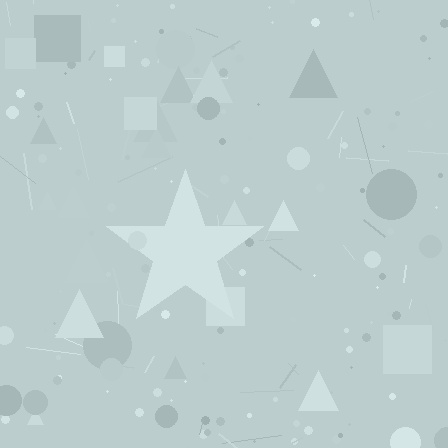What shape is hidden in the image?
A star is hidden in the image.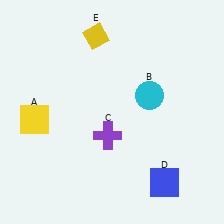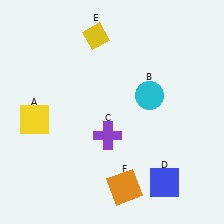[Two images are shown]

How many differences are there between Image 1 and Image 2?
There is 1 difference between the two images.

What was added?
An orange square (F) was added in Image 2.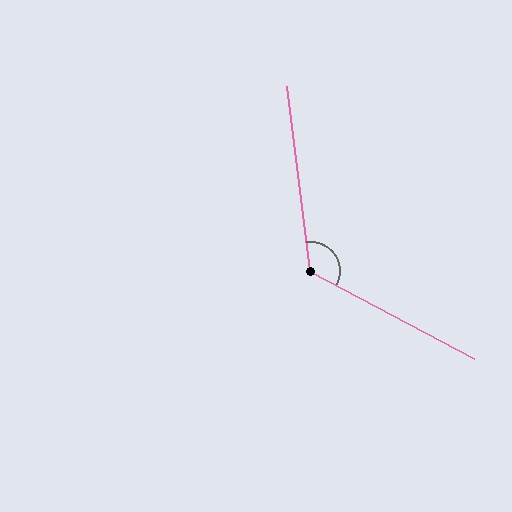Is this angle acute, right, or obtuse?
It is obtuse.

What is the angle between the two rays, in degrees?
Approximately 125 degrees.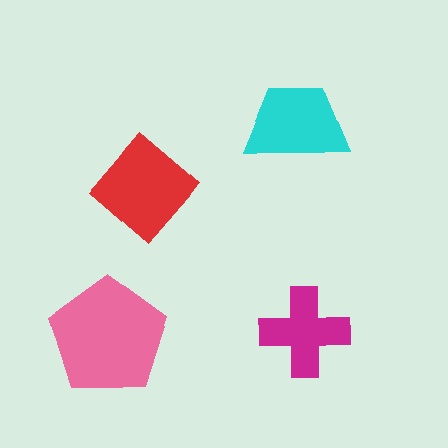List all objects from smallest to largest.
The magenta cross, the cyan trapezoid, the red diamond, the pink pentagon.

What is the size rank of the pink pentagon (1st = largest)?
1st.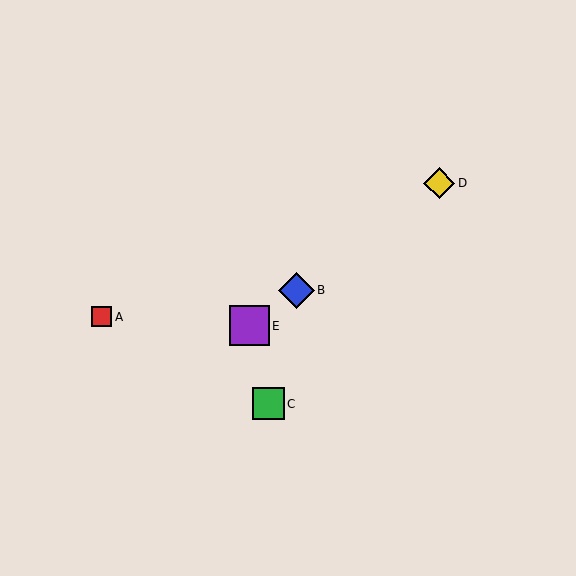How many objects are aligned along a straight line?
3 objects (B, D, E) are aligned along a straight line.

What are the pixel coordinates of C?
Object C is at (268, 404).